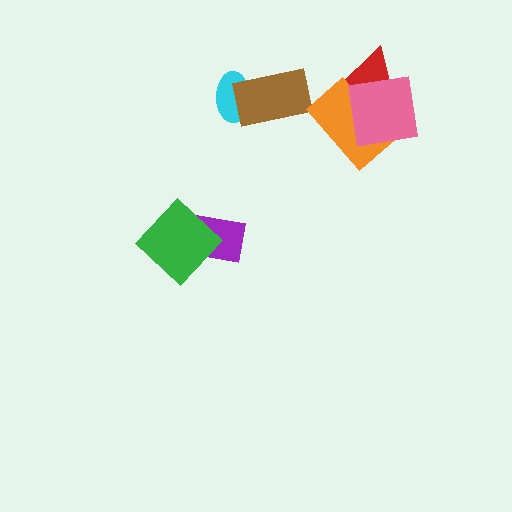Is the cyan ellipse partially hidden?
Yes, it is partially covered by another shape.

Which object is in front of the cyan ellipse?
The brown rectangle is in front of the cyan ellipse.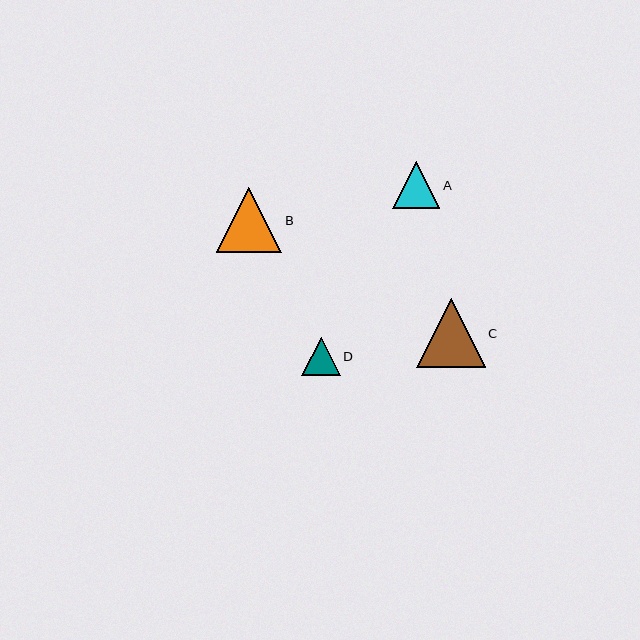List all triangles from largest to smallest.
From largest to smallest: C, B, A, D.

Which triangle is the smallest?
Triangle D is the smallest with a size of approximately 39 pixels.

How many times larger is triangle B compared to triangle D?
Triangle B is approximately 1.7 times the size of triangle D.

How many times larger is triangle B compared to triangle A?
Triangle B is approximately 1.4 times the size of triangle A.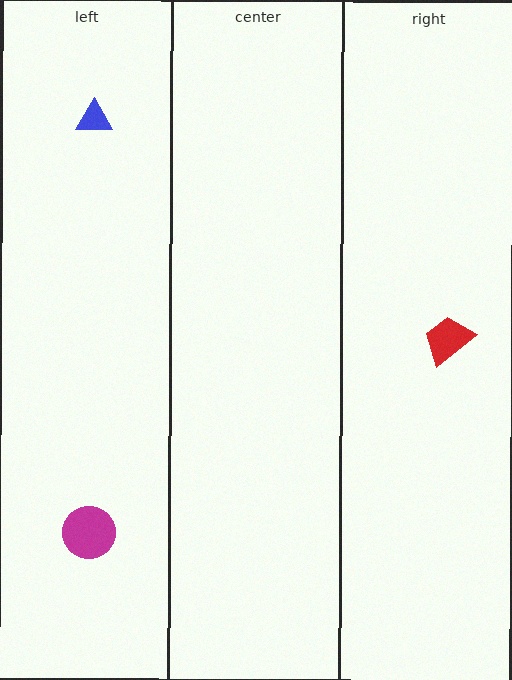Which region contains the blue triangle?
The left region.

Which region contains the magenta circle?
The left region.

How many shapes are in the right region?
1.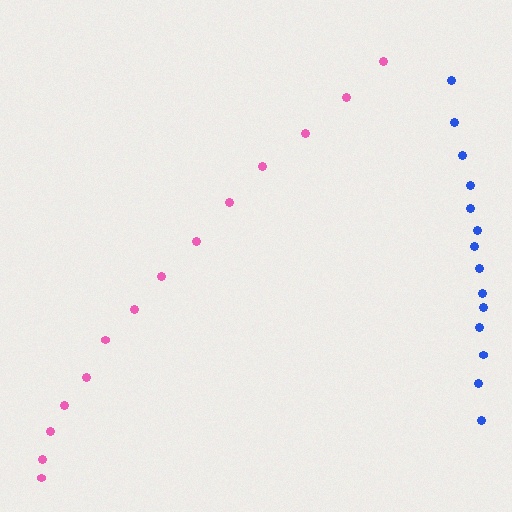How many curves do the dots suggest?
There are 2 distinct paths.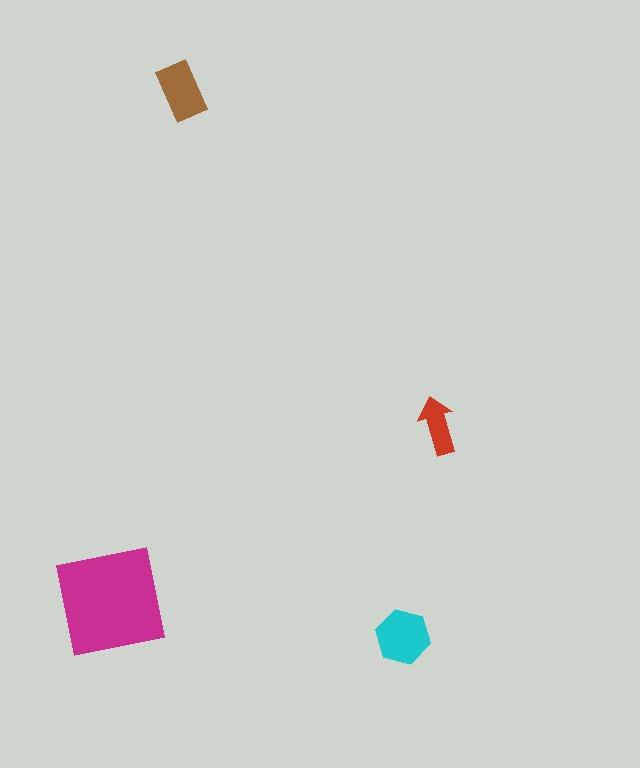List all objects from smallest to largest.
The red arrow, the brown rectangle, the cyan hexagon, the magenta square.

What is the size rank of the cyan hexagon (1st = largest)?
2nd.